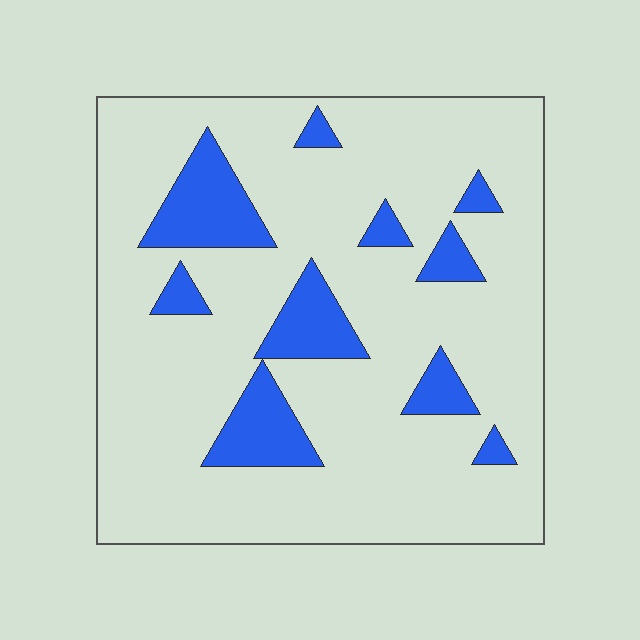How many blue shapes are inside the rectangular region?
10.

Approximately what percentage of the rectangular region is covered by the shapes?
Approximately 15%.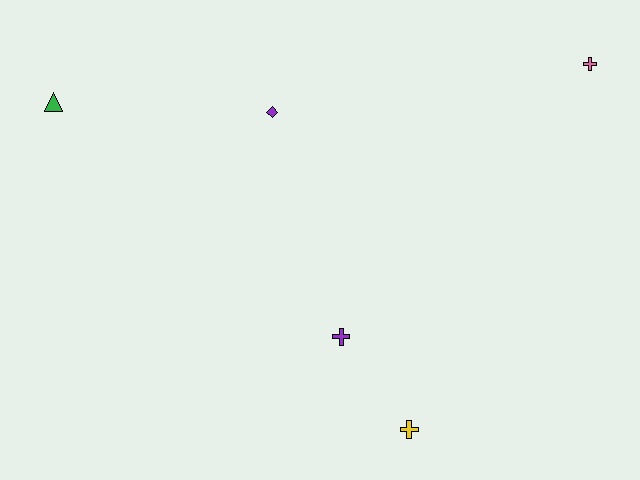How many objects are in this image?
There are 5 objects.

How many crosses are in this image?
There are 3 crosses.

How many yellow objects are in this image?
There is 1 yellow object.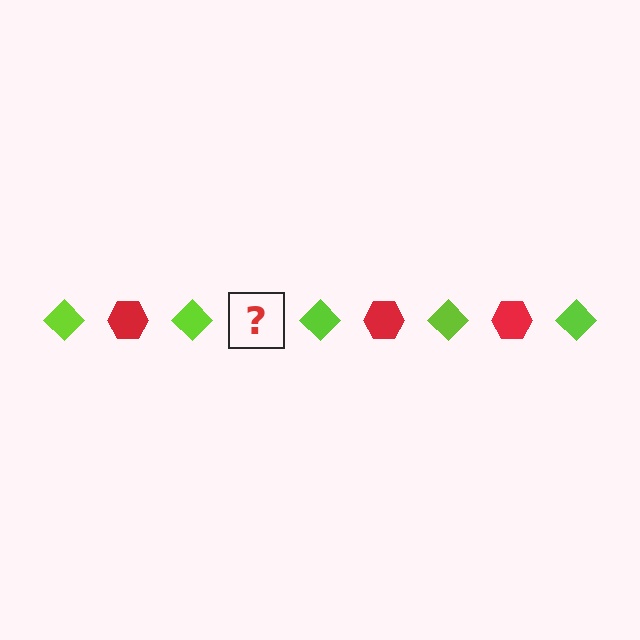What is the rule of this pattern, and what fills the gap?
The rule is that the pattern alternates between lime diamond and red hexagon. The gap should be filled with a red hexagon.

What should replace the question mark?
The question mark should be replaced with a red hexagon.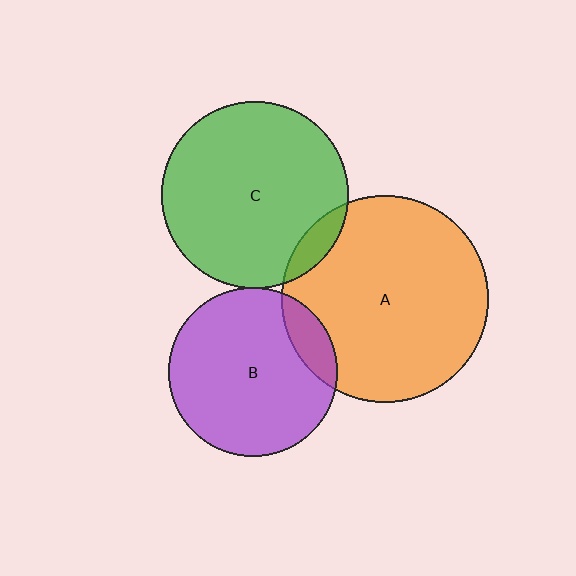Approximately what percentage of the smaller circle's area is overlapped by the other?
Approximately 15%.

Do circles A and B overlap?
Yes.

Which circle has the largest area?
Circle A (orange).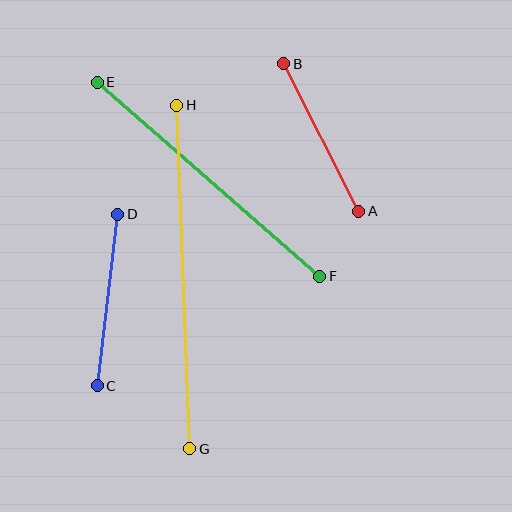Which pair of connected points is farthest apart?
Points G and H are farthest apart.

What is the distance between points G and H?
The distance is approximately 344 pixels.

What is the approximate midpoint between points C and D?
The midpoint is at approximately (107, 300) pixels.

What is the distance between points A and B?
The distance is approximately 165 pixels.